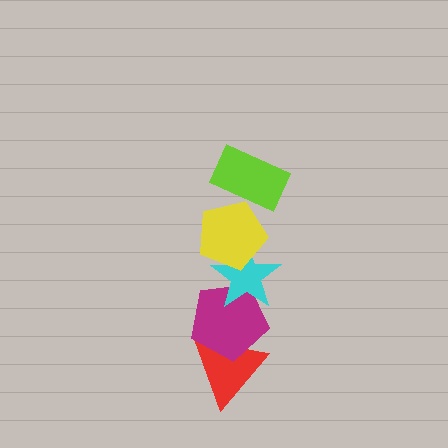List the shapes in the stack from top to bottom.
From top to bottom: the lime rectangle, the yellow pentagon, the cyan star, the magenta pentagon, the red triangle.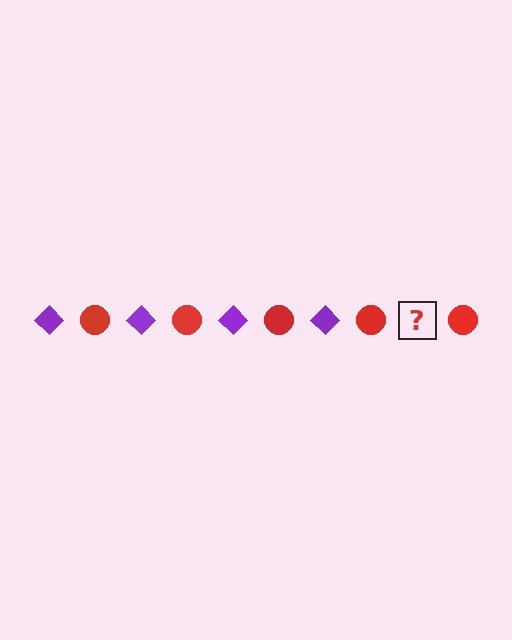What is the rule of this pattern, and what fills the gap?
The rule is that the pattern alternates between purple diamond and red circle. The gap should be filled with a purple diamond.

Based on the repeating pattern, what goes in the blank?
The blank should be a purple diamond.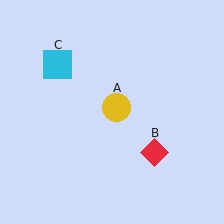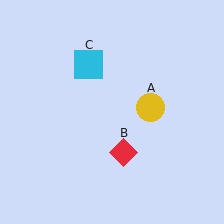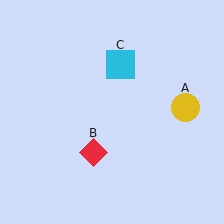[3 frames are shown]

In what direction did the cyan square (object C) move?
The cyan square (object C) moved right.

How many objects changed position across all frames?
3 objects changed position: yellow circle (object A), red diamond (object B), cyan square (object C).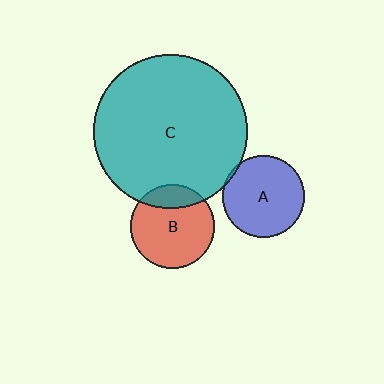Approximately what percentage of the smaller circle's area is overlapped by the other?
Approximately 20%.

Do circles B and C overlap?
Yes.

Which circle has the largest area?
Circle C (teal).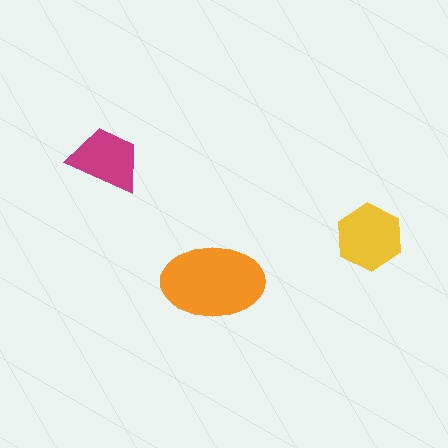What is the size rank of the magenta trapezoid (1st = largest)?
3rd.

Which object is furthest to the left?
The magenta trapezoid is leftmost.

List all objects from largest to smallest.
The orange ellipse, the yellow hexagon, the magenta trapezoid.